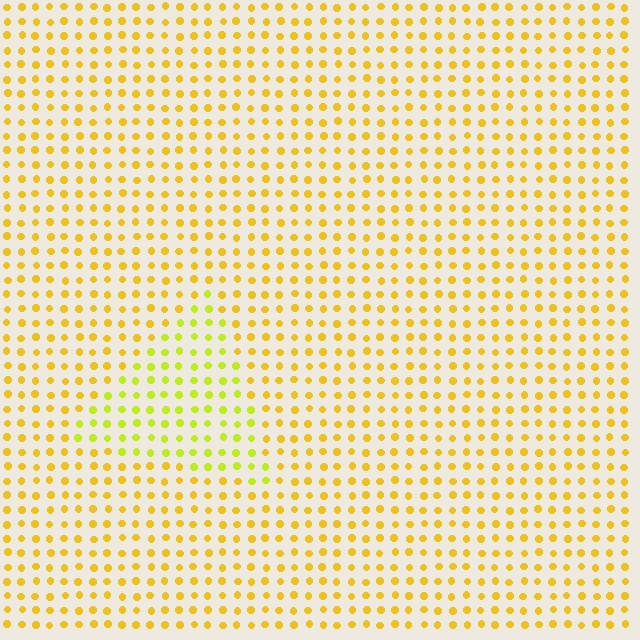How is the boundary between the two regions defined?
The boundary is defined purely by a slight shift in hue (about 26 degrees). Spacing, size, and orientation are identical on both sides.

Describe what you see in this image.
The image is filled with small yellow elements in a uniform arrangement. A triangle-shaped region is visible where the elements are tinted to a slightly different hue, forming a subtle color boundary.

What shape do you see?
I see a triangle.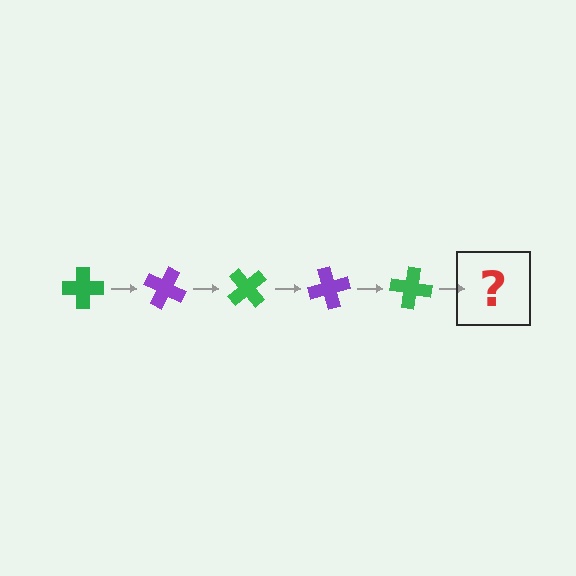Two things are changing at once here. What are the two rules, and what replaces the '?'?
The two rules are that it rotates 25 degrees each step and the color cycles through green and purple. The '?' should be a purple cross, rotated 125 degrees from the start.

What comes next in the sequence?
The next element should be a purple cross, rotated 125 degrees from the start.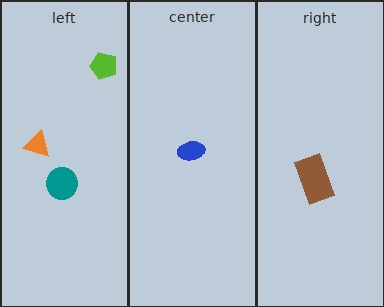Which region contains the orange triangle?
The left region.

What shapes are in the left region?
The teal circle, the orange triangle, the lime pentagon.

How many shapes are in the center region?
1.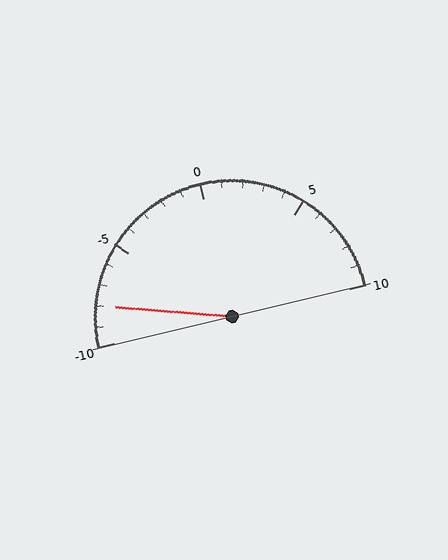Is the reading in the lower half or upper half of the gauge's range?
The reading is in the lower half of the range (-10 to 10).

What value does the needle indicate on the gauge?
The needle indicates approximately -8.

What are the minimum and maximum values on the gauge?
The gauge ranges from -10 to 10.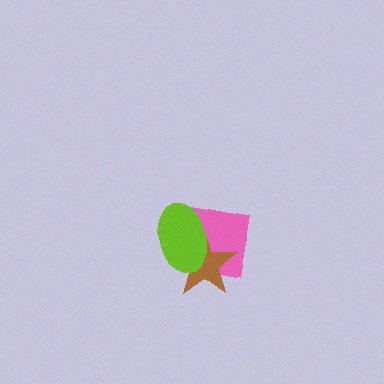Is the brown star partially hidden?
Yes, it is partially covered by another shape.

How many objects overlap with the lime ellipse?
2 objects overlap with the lime ellipse.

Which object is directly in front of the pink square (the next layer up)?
The brown star is directly in front of the pink square.